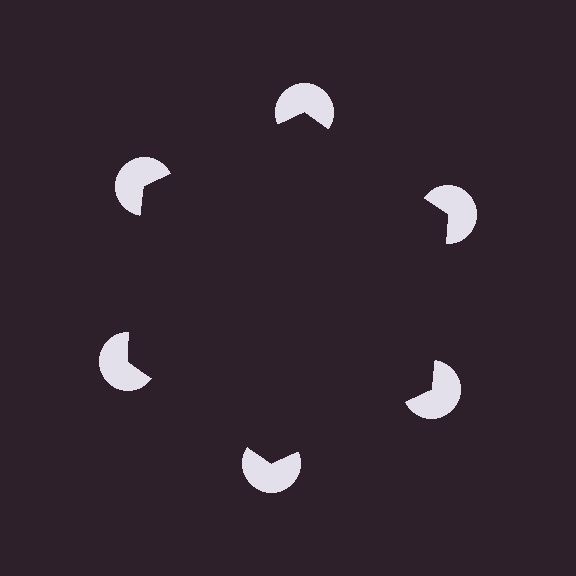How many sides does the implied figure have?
6 sides.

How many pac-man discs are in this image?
There are 6 — one at each vertex of the illusory hexagon.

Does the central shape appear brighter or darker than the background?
It typically appears slightly darker than the background, even though no actual brightness change is drawn.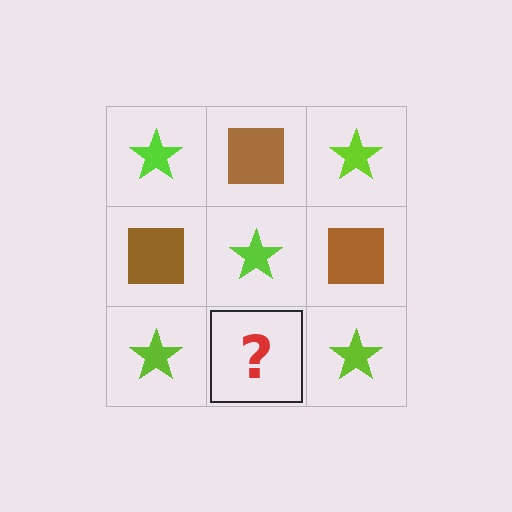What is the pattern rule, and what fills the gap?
The rule is that it alternates lime star and brown square in a checkerboard pattern. The gap should be filled with a brown square.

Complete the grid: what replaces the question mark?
The question mark should be replaced with a brown square.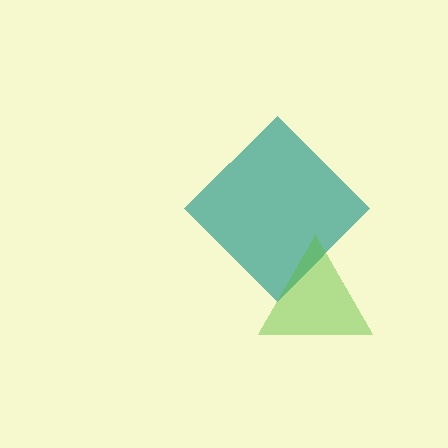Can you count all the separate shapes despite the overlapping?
Yes, there are 2 separate shapes.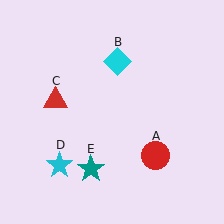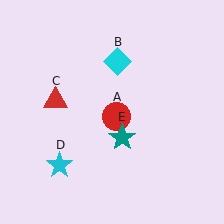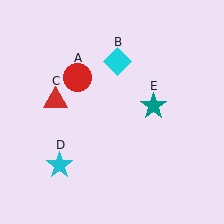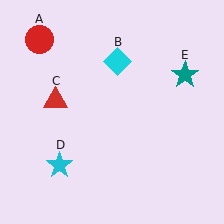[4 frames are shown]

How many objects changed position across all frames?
2 objects changed position: red circle (object A), teal star (object E).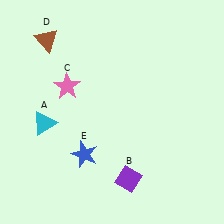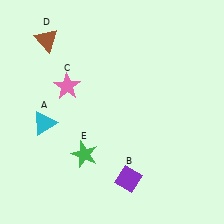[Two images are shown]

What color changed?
The star (E) changed from blue in Image 1 to green in Image 2.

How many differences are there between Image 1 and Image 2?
There is 1 difference between the two images.